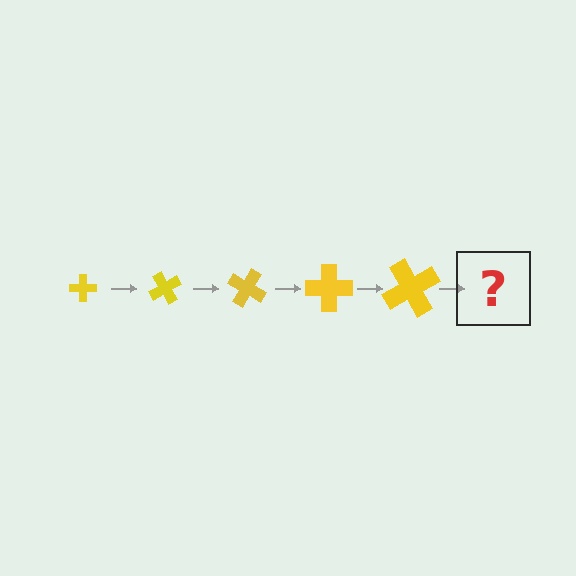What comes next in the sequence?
The next element should be a cross, larger than the previous one and rotated 300 degrees from the start.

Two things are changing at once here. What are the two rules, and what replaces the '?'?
The two rules are that the cross grows larger each step and it rotates 60 degrees each step. The '?' should be a cross, larger than the previous one and rotated 300 degrees from the start.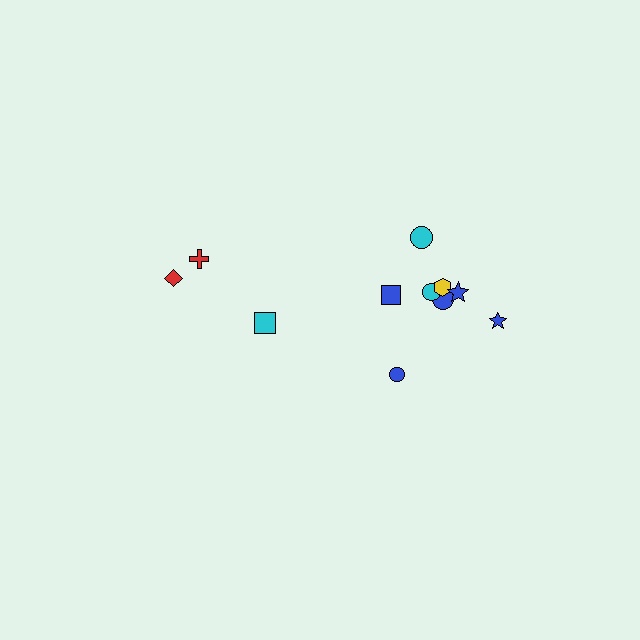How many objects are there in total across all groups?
There are 11 objects.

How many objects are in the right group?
There are 8 objects.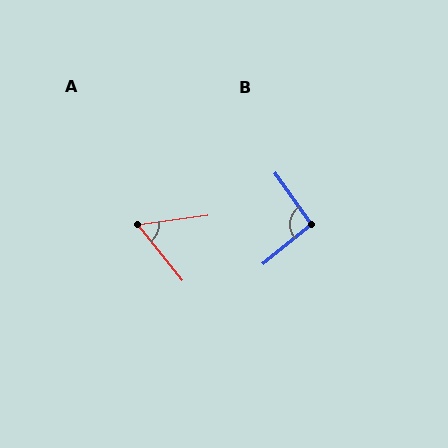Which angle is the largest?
B, at approximately 94 degrees.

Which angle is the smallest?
A, at approximately 59 degrees.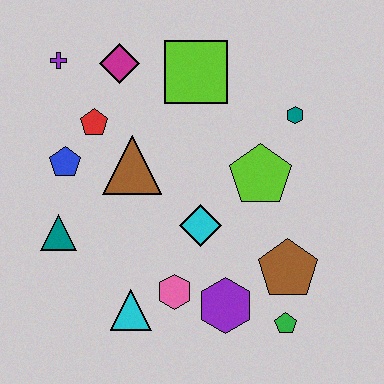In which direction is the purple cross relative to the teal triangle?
The purple cross is above the teal triangle.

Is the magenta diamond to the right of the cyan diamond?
No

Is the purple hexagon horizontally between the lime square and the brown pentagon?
Yes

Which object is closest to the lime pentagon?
The teal hexagon is closest to the lime pentagon.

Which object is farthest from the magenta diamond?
The green pentagon is farthest from the magenta diamond.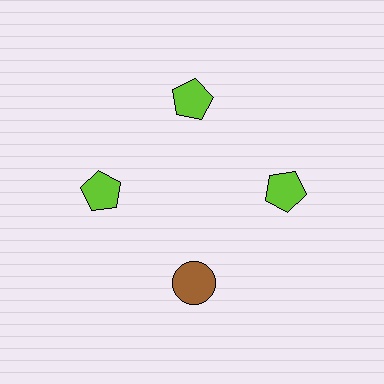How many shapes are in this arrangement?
There are 4 shapes arranged in a ring pattern.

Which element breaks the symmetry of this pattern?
The brown circle at roughly the 6 o'clock position breaks the symmetry. All other shapes are lime pentagons.